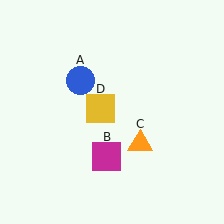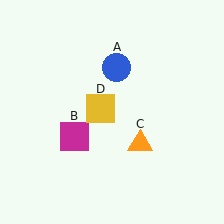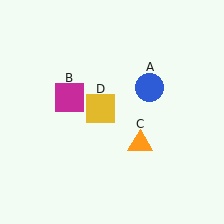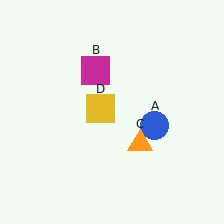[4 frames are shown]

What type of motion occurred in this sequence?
The blue circle (object A), magenta square (object B) rotated clockwise around the center of the scene.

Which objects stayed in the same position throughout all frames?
Orange triangle (object C) and yellow square (object D) remained stationary.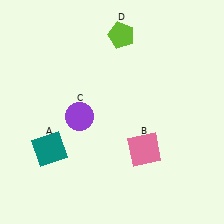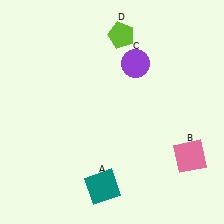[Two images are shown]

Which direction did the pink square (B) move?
The pink square (B) moved right.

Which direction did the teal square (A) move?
The teal square (A) moved right.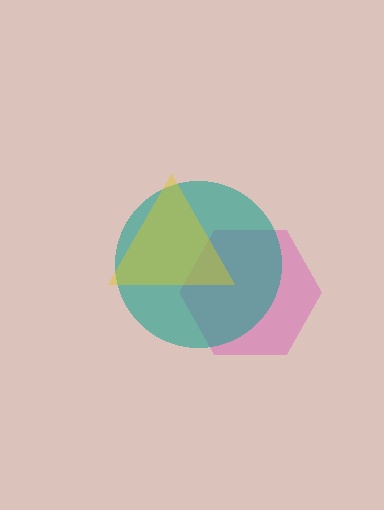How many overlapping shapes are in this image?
There are 3 overlapping shapes in the image.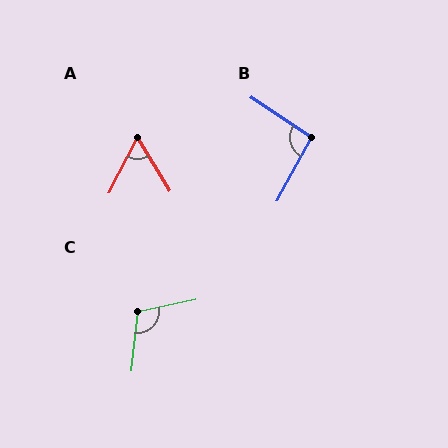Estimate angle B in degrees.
Approximately 95 degrees.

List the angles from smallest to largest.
A (59°), B (95°), C (109°).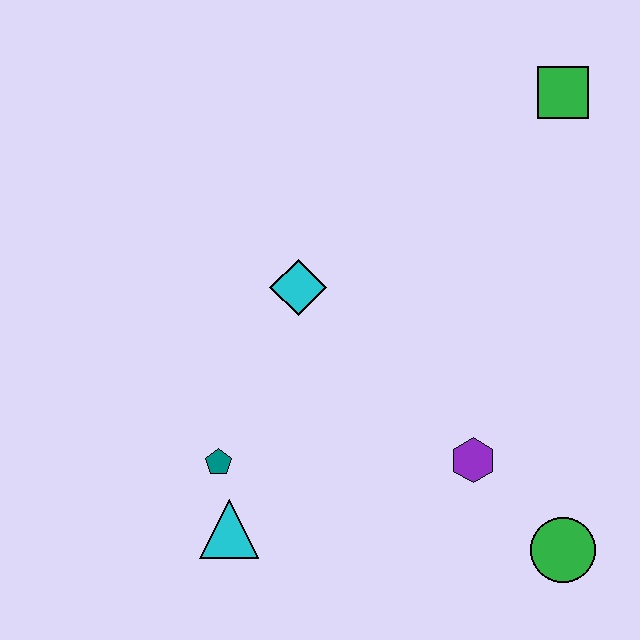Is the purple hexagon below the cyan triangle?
No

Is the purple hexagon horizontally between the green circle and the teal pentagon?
Yes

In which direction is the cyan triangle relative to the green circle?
The cyan triangle is to the left of the green circle.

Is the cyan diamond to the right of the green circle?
No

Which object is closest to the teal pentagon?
The cyan triangle is closest to the teal pentagon.